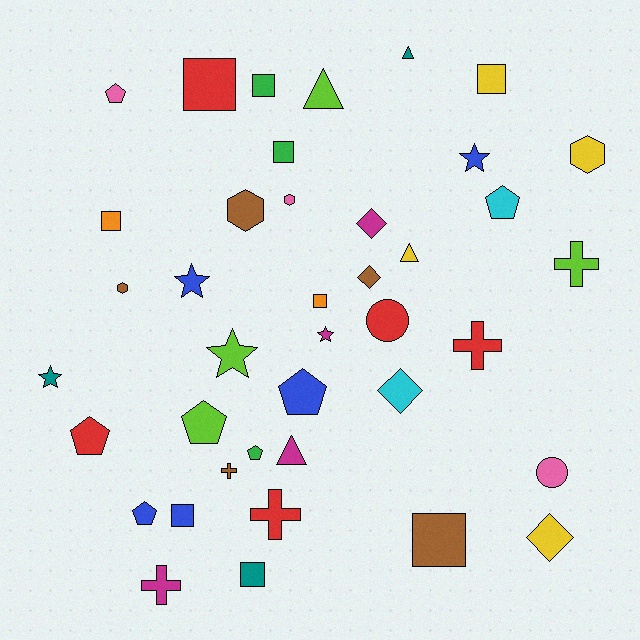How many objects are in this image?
There are 40 objects.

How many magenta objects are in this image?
There are 4 magenta objects.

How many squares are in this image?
There are 9 squares.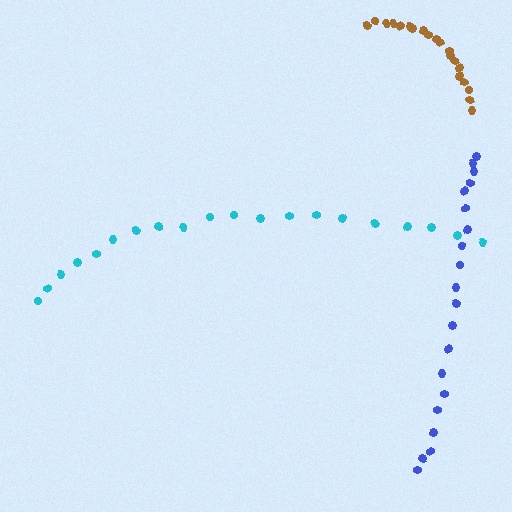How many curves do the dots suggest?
There are 3 distinct paths.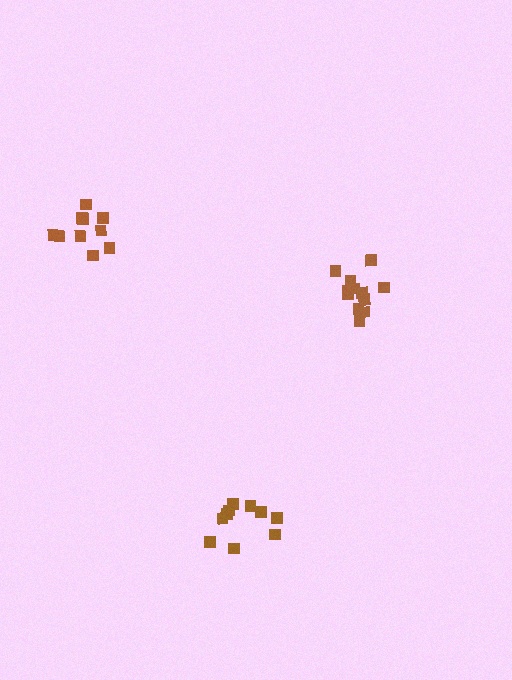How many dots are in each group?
Group 1: 10 dots, Group 2: 10 dots, Group 3: 12 dots (32 total).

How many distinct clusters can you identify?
There are 3 distinct clusters.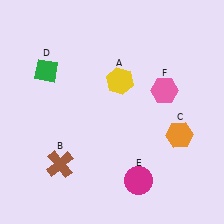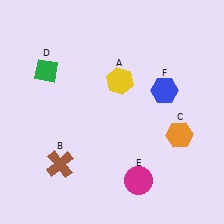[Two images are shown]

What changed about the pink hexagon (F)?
In Image 1, F is pink. In Image 2, it changed to blue.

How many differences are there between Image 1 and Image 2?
There is 1 difference between the two images.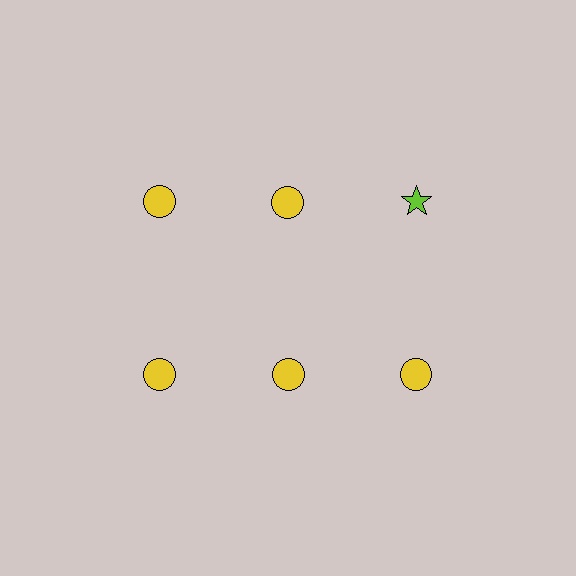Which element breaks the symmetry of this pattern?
The lime star in the top row, center column breaks the symmetry. All other shapes are yellow circles.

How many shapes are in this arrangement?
There are 6 shapes arranged in a grid pattern.